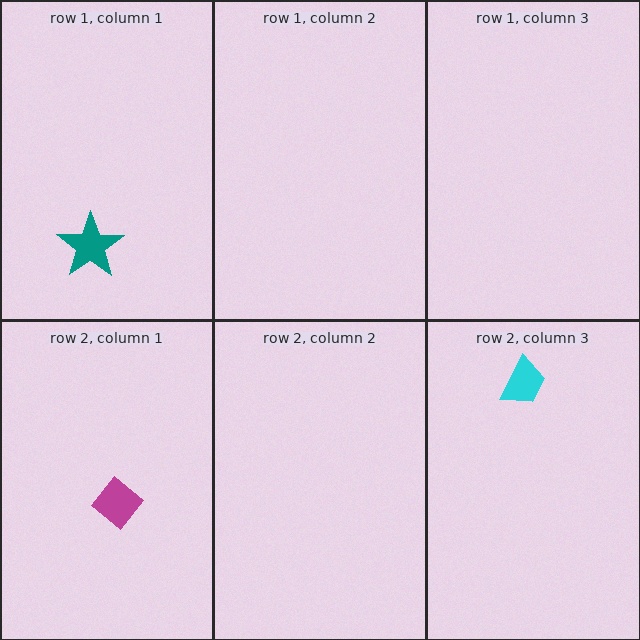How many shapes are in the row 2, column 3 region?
1.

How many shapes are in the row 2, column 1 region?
1.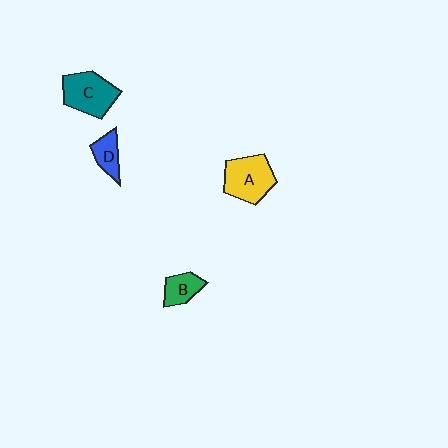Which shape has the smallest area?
Shape D (blue).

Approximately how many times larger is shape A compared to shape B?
Approximately 1.9 times.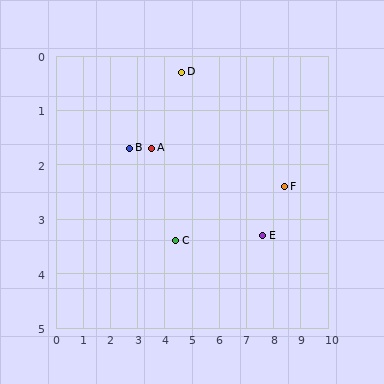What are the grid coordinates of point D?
Point D is at approximately (4.6, 0.3).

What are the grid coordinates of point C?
Point C is at approximately (4.4, 3.4).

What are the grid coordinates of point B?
Point B is at approximately (2.7, 1.7).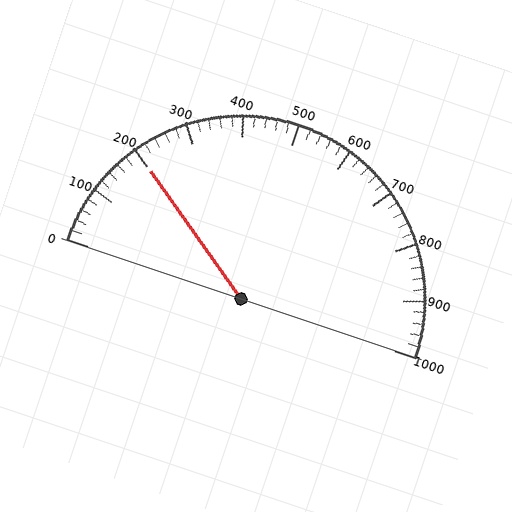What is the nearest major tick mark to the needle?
The nearest major tick mark is 200.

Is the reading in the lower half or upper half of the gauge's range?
The reading is in the lower half of the range (0 to 1000).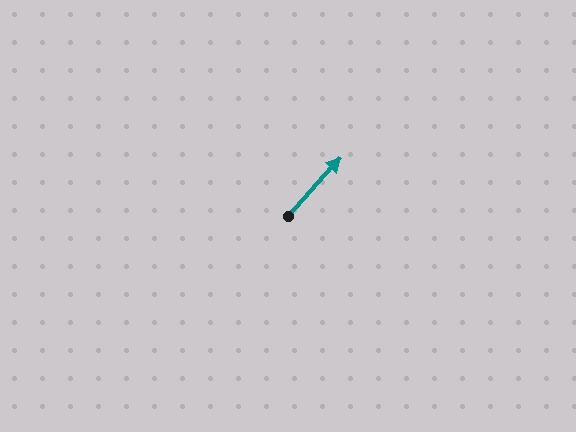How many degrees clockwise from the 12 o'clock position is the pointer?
Approximately 42 degrees.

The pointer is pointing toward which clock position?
Roughly 1 o'clock.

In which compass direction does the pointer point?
Northeast.